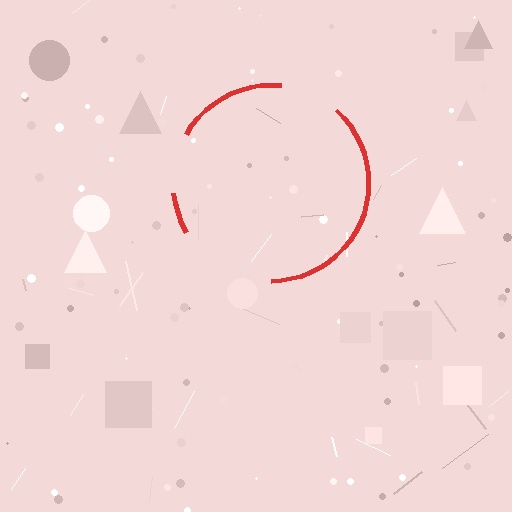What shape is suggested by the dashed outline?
The dashed outline suggests a circle.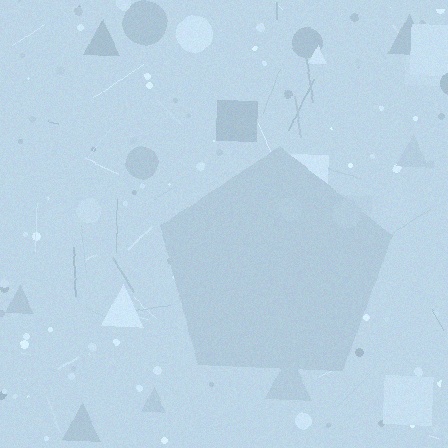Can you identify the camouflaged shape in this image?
The camouflaged shape is a pentagon.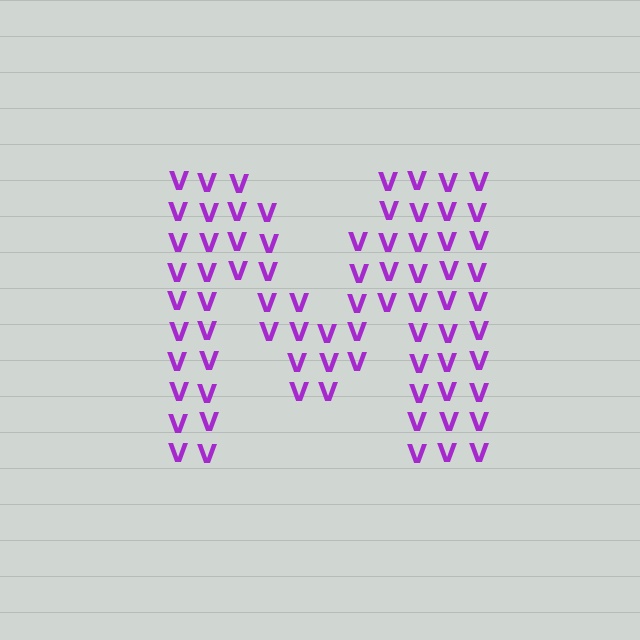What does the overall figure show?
The overall figure shows the letter M.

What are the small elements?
The small elements are letter V's.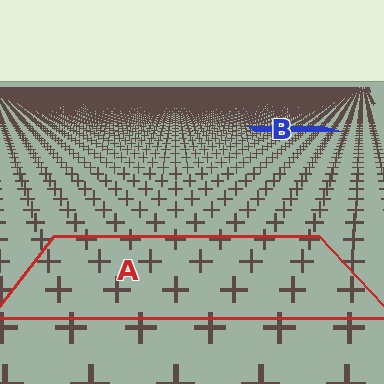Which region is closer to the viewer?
Region A is closer. The texture elements there are larger and more spread out.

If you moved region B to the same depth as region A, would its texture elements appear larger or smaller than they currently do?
They would appear larger. At a closer depth, the same texture elements are projected at a bigger on-screen size.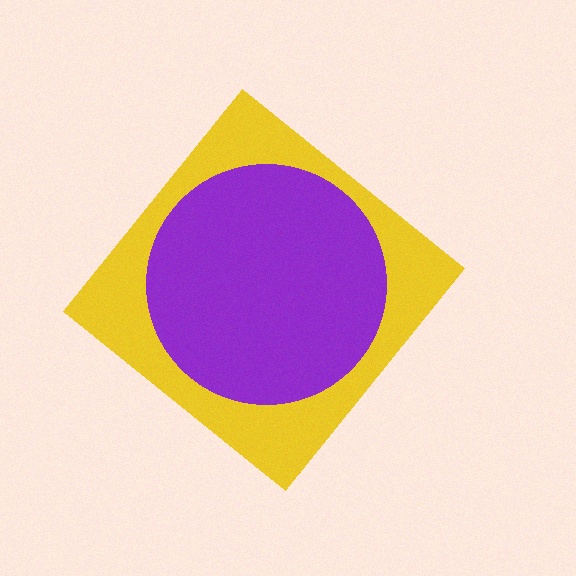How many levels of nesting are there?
2.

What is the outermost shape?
The yellow diamond.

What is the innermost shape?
The purple circle.